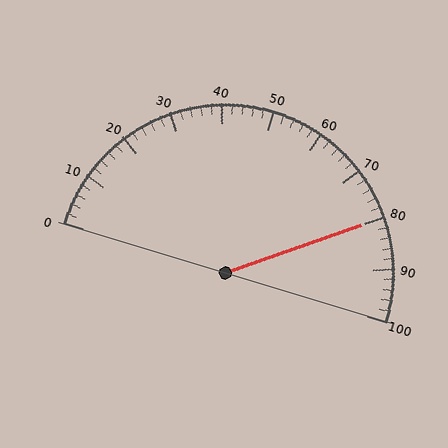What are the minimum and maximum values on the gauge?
The gauge ranges from 0 to 100.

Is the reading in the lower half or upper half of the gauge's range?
The reading is in the upper half of the range (0 to 100).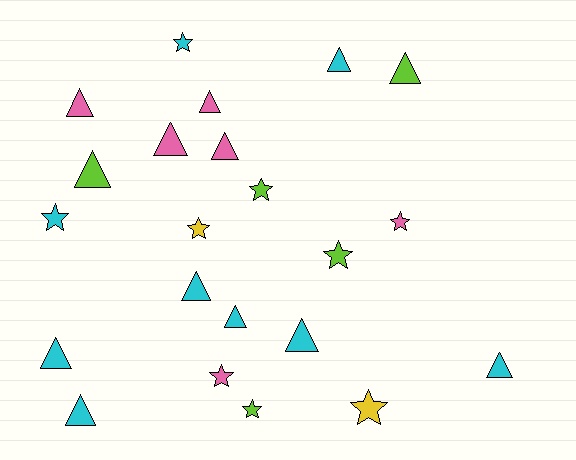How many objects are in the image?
There are 22 objects.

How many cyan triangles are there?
There are 7 cyan triangles.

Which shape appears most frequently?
Triangle, with 13 objects.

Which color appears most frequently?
Cyan, with 9 objects.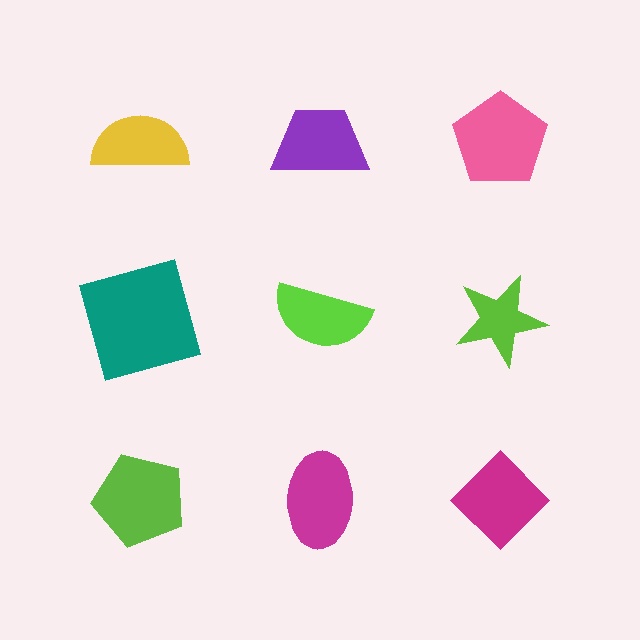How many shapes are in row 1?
3 shapes.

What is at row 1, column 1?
A yellow semicircle.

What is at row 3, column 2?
A magenta ellipse.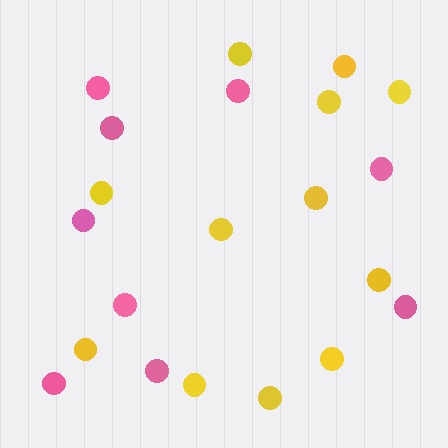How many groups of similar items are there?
There are 2 groups: one group of pink circles (9) and one group of yellow circles (12).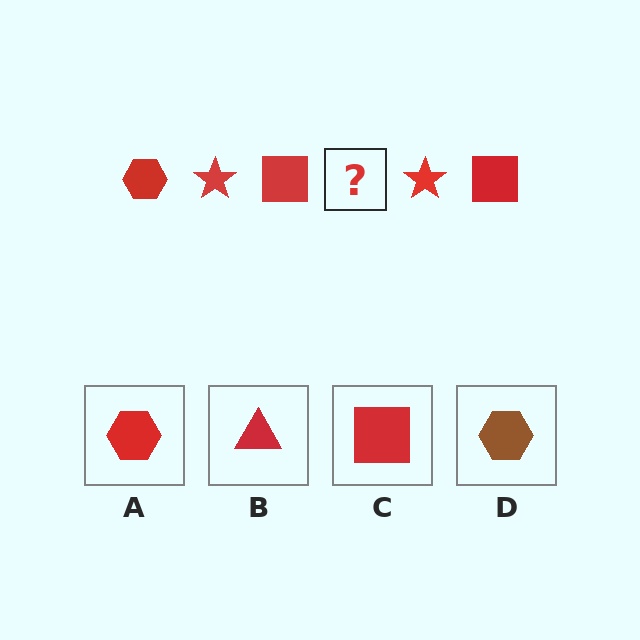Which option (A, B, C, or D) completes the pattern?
A.